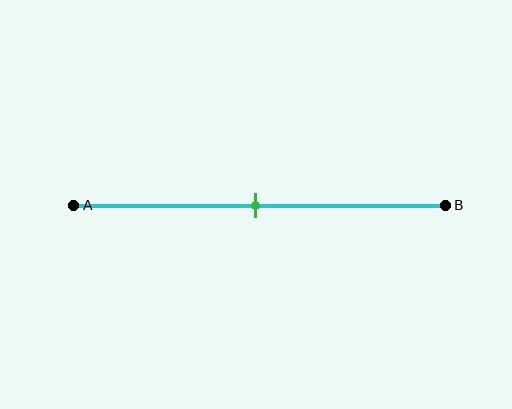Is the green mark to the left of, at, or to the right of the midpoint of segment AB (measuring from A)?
The green mark is approximately at the midpoint of segment AB.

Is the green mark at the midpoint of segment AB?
Yes, the mark is approximately at the midpoint.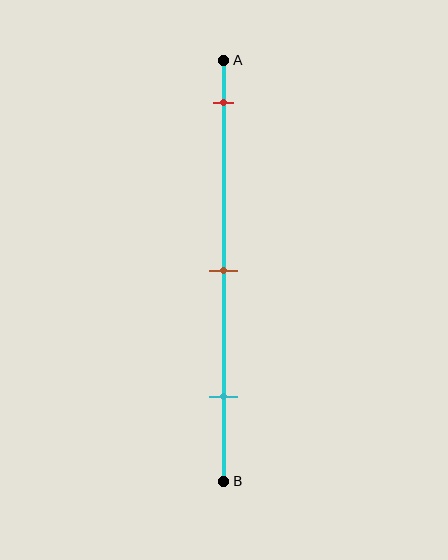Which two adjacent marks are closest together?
The brown and cyan marks are the closest adjacent pair.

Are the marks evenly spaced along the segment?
Yes, the marks are approximately evenly spaced.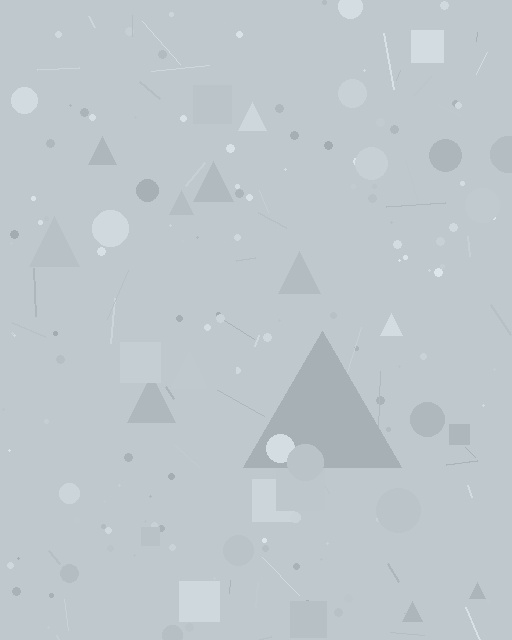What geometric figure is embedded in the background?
A triangle is embedded in the background.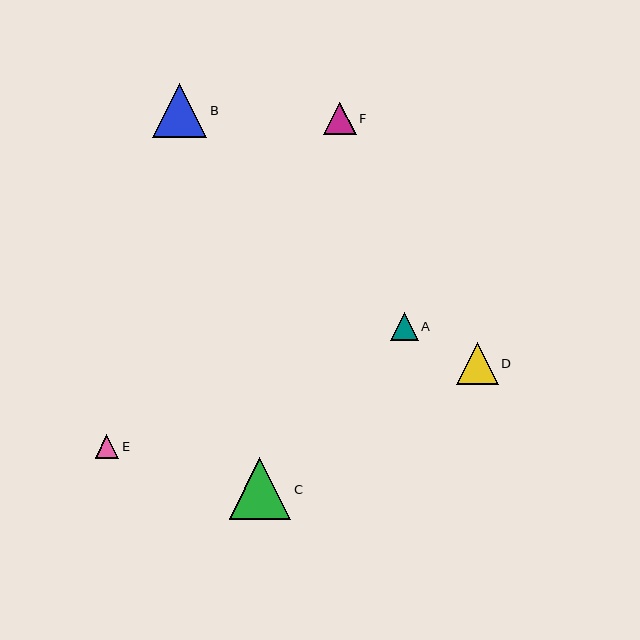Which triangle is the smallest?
Triangle E is the smallest with a size of approximately 24 pixels.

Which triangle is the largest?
Triangle C is the largest with a size of approximately 61 pixels.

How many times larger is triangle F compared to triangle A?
Triangle F is approximately 1.2 times the size of triangle A.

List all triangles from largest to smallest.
From largest to smallest: C, B, D, F, A, E.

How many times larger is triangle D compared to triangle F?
Triangle D is approximately 1.3 times the size of triangle F.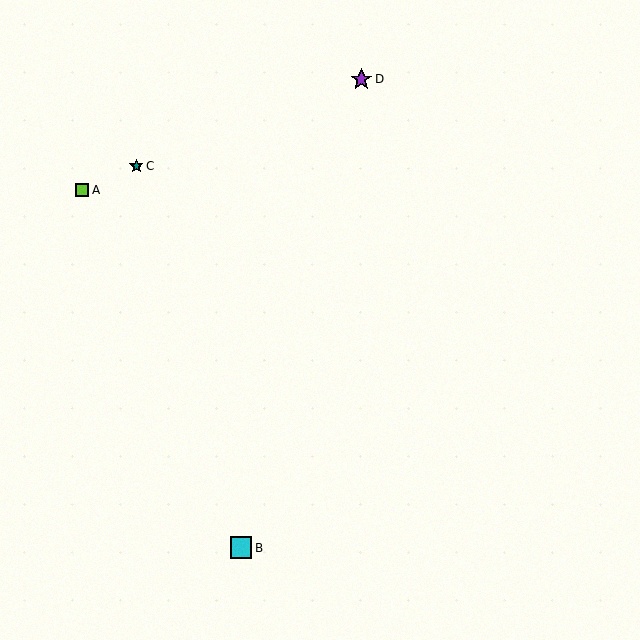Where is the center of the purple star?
The center of the purple star is at (361, 79).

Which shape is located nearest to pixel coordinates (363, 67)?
The purple star (labeled D) at (361, 79) is nearest to that location.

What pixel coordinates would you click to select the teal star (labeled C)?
Click at (136, 166) to select the teal star C.